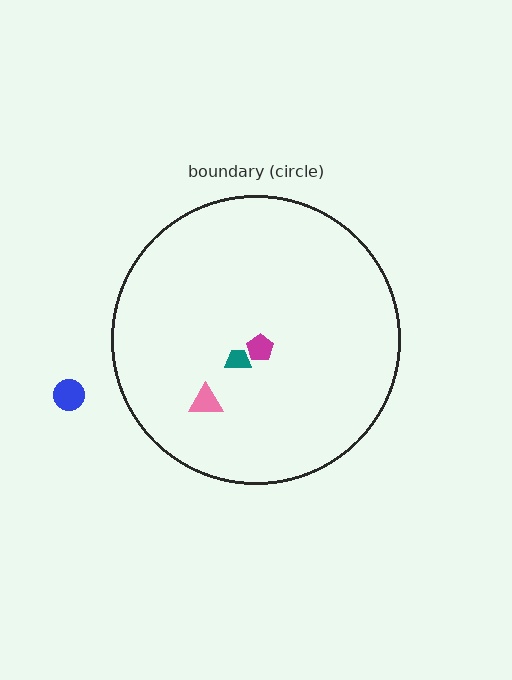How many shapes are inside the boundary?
3 inside, 1 outside.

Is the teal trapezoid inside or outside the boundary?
Inside.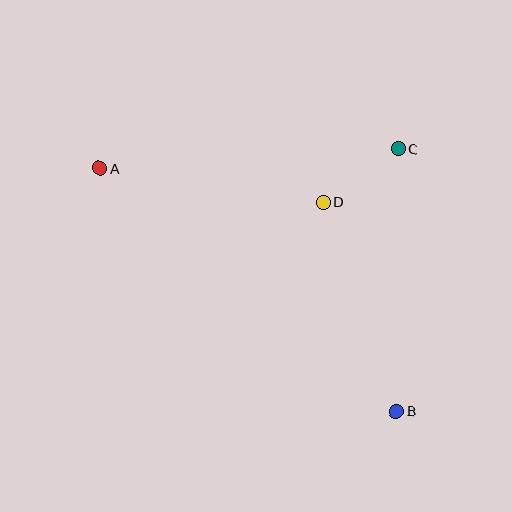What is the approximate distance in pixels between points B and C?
The distance between B and C is approximately 262 pixels.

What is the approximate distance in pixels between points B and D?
The distance between B and D is approximately 222 pixels.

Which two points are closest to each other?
Points C and D are closest to each other.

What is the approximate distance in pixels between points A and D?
The distance between A and D is approximately 226 pixels.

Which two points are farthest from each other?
Points A and B are farthest from each other.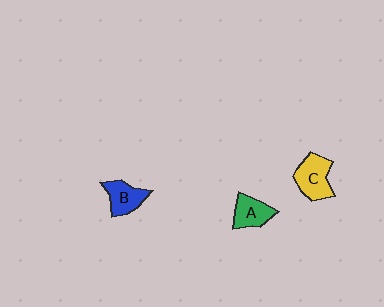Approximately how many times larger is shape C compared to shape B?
Approximately 1.2 times.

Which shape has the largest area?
Shape C (yellow).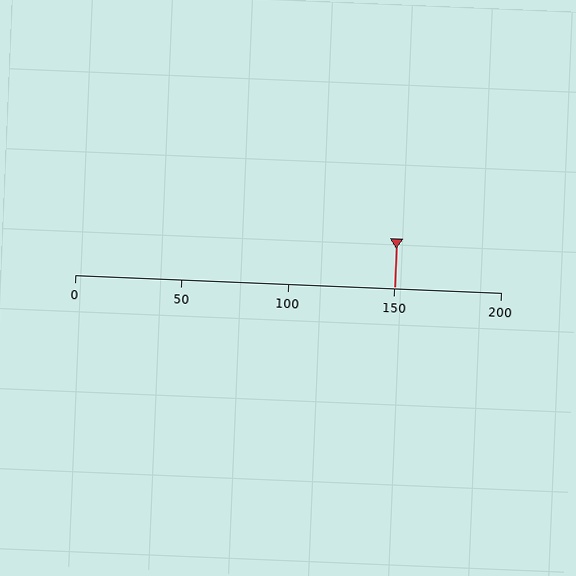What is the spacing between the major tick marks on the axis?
The major ticks are spaced 50 apart.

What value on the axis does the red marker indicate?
The marker indicates approximately 150.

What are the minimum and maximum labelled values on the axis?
The axis runs from 0 to 200.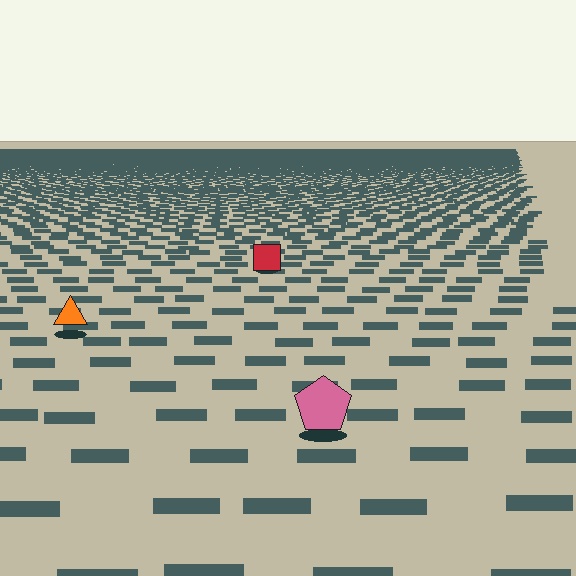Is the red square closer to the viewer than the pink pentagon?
No. The pink pentagon is closer — you can tell from the texture gradient: the ground texture is coarser near it.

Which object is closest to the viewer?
The pink pentagon is closest. The texture marks near it are larger and more spread out.